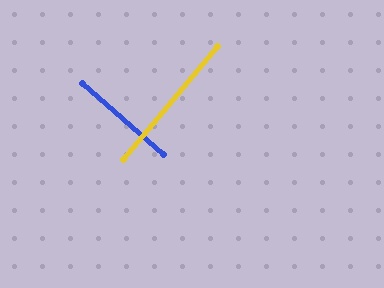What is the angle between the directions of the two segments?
Approximately 89 degrees.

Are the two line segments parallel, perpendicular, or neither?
Perpendicular — they meet at approximately 89°.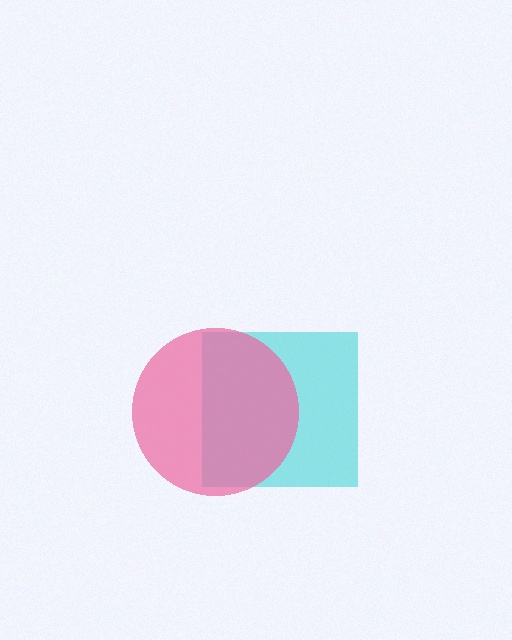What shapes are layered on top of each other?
The layered shapes are: a cyan square, a pink circle.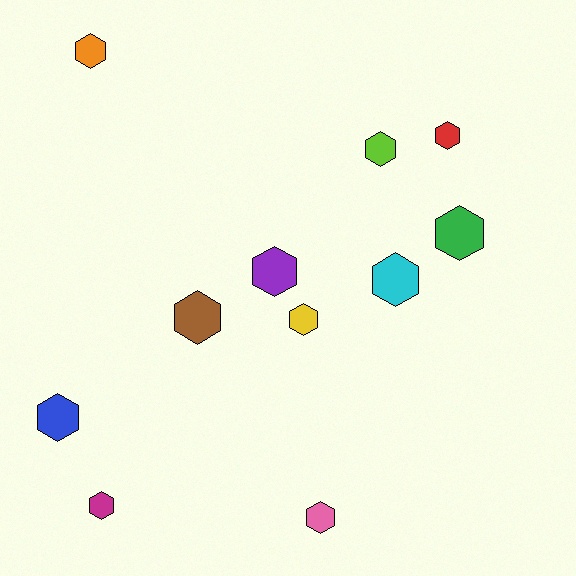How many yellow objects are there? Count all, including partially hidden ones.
There is 1 yellow object.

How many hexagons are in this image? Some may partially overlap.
There are 11 hexagons.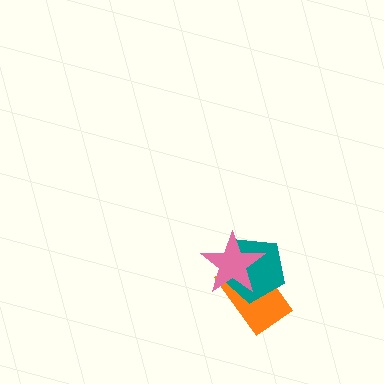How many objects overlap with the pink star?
2 objects overlap with the pink star.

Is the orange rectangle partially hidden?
Yes, it is partially covered by another shape.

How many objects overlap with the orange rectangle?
2 objects overlap with the orange rectangle.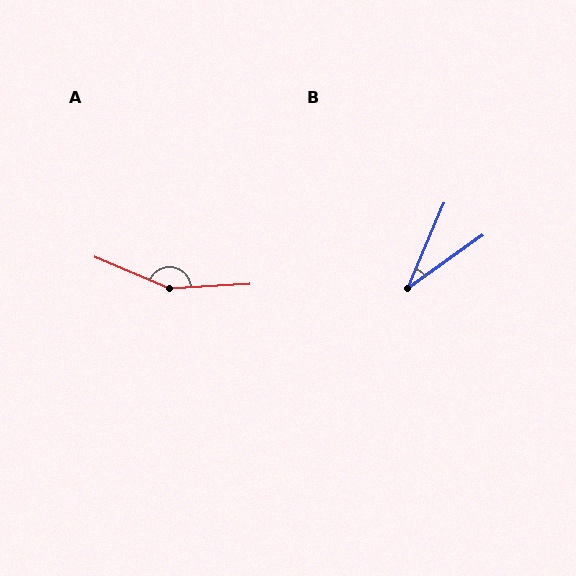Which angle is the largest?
A, at approximately 154 degrees.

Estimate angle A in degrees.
Approximately 154 degrees.